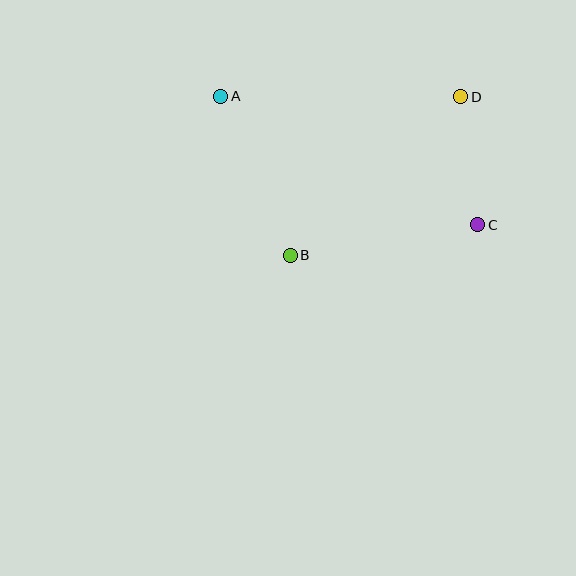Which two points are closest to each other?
Points C and D are closest to each other.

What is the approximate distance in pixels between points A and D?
The distance between A and D is approximately 240 pixels.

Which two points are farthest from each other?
Points A and C are farthest from each other.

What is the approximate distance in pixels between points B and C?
The distance between B and C is approximately 190 pixels.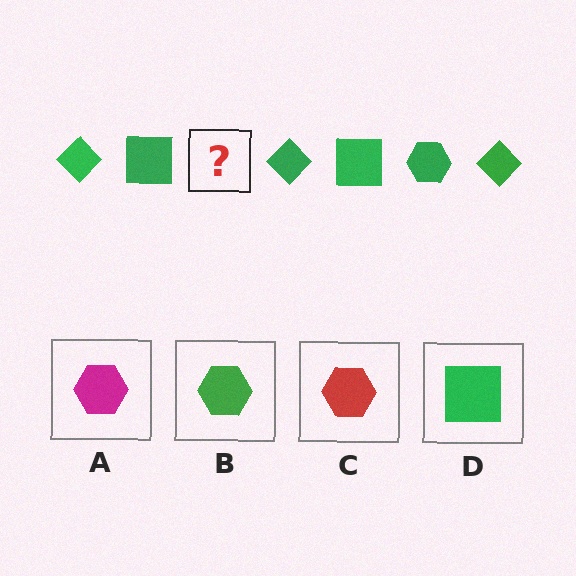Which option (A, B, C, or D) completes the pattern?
B.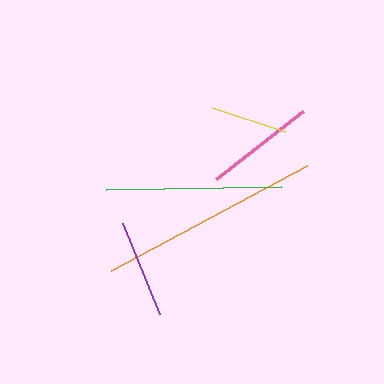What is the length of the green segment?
The green segment is approximately 176 pixels long.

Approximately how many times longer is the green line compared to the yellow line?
The green line is approximately 2.3 times the length of the yellow line.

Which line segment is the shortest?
The yellow line is the shortest at approximately 76 pixels.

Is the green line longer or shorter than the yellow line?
The green line is longer than the yellow line.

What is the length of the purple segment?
The purple segment is approximately 98 pixels long.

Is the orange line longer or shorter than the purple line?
The orange line is longer than the purple line.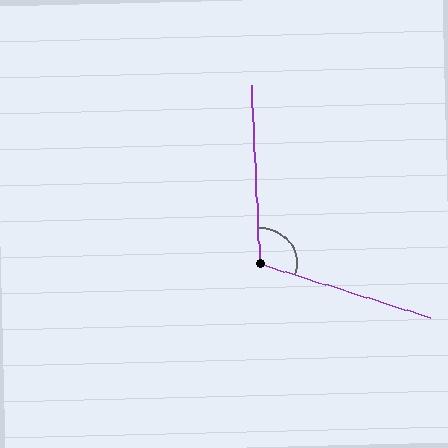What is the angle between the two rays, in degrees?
Approximately 110 degrees.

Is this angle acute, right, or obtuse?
It is obtuse.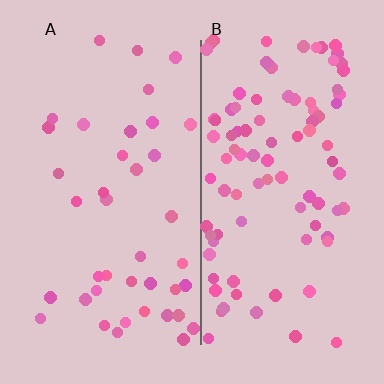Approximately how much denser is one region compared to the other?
Approximately 2.3× — region B over region A.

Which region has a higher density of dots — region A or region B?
B (the right).